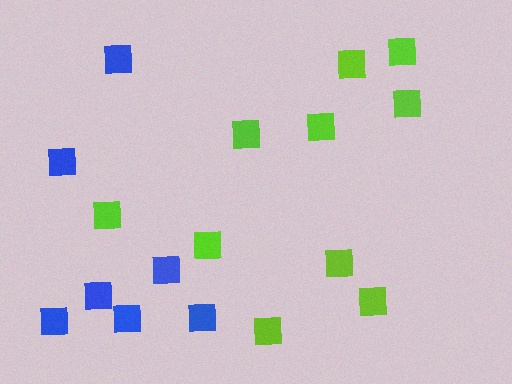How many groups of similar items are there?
There are 2 groups: one group of lime squares (10) and one group of blue squares (7).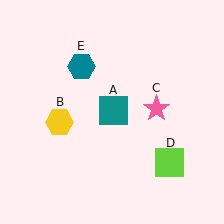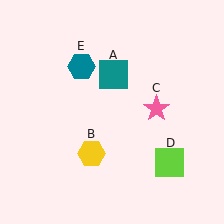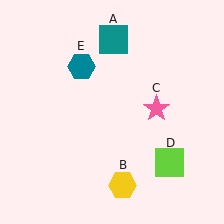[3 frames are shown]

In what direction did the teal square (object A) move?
The teal square (object A) moved up.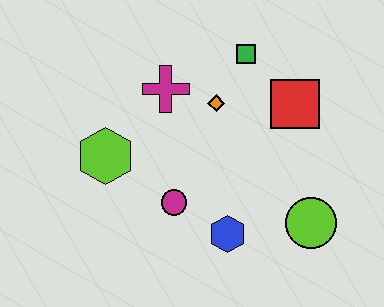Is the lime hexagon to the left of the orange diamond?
Yes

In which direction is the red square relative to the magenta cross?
The red square is to the right of the magenta cross.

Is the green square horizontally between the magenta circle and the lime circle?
Yes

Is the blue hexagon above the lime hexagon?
No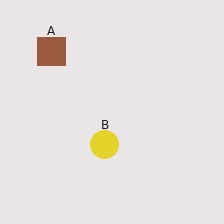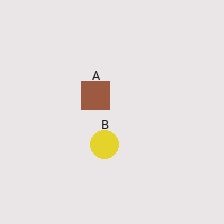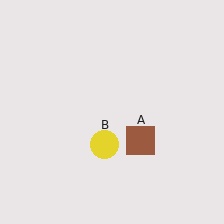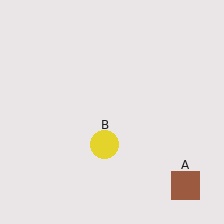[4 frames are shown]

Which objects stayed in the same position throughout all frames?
Yellow circle (object B) remained stationary.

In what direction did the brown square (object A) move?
The brown square (object A) moved down and to the right.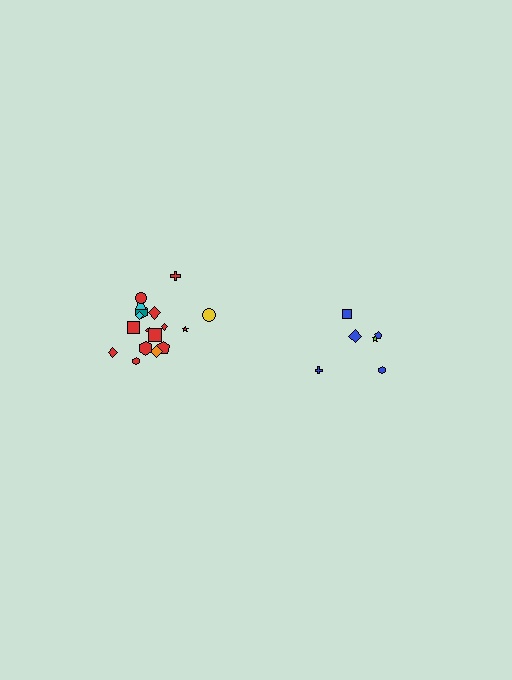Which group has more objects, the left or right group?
The left group.